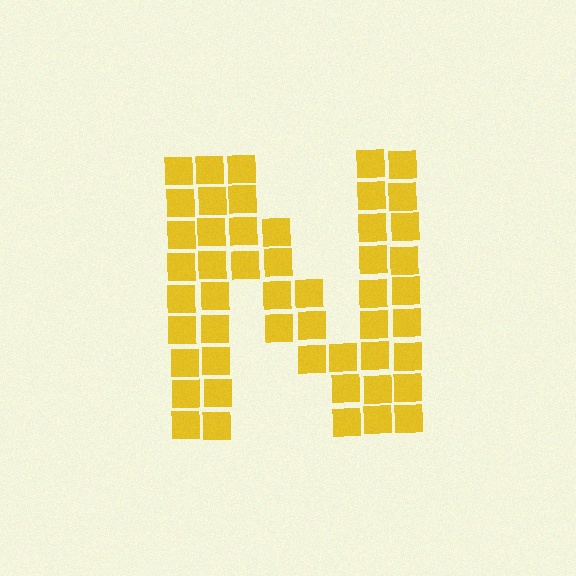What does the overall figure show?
The overall figure shows the letter N.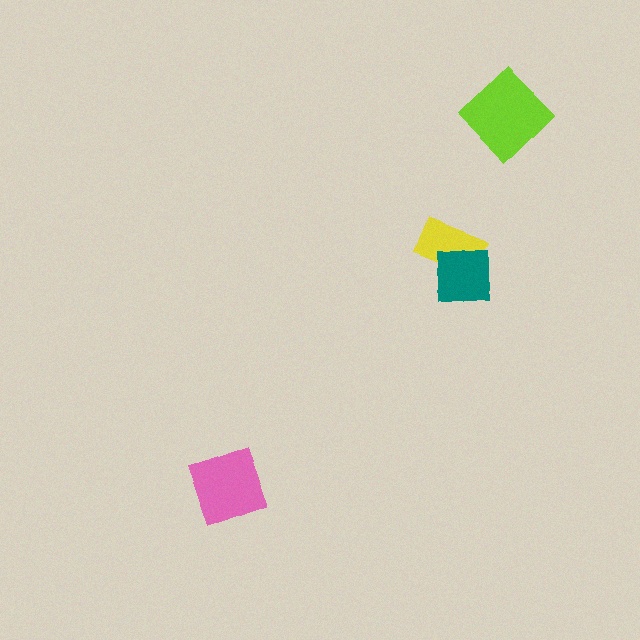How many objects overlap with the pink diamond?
0 objects overlap with the pink diamond.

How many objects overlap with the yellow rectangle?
1 object overlaps with the yellow rectangle.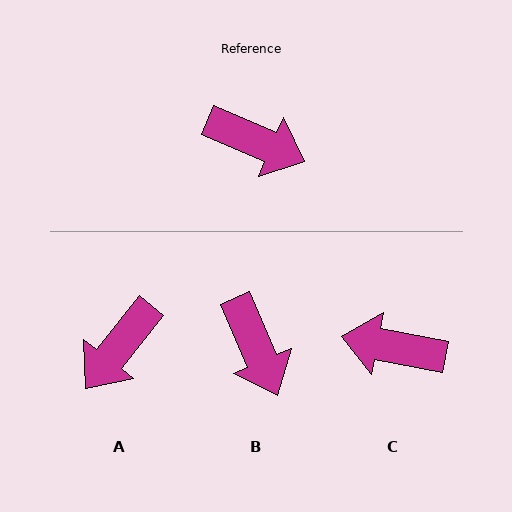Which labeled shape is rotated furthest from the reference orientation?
C, about 168 degrees away.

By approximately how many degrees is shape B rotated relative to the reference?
Approximately 43 degrees clockwise.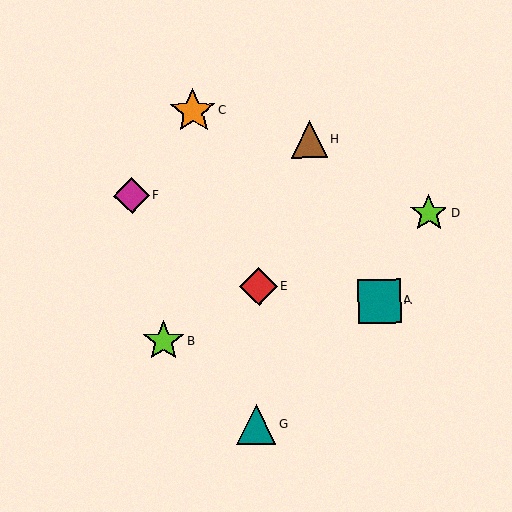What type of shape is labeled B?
Shape B is a lime star.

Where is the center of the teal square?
The center of the teal square is at (379, 301).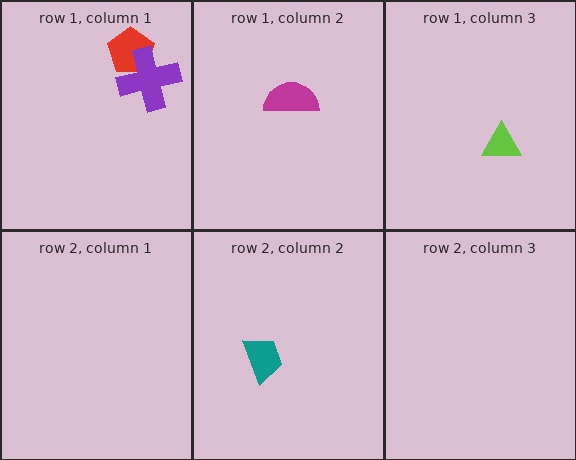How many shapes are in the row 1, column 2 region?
1.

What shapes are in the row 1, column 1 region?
The red pentagon, the purple cross.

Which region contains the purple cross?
The row 1, column 1 region.